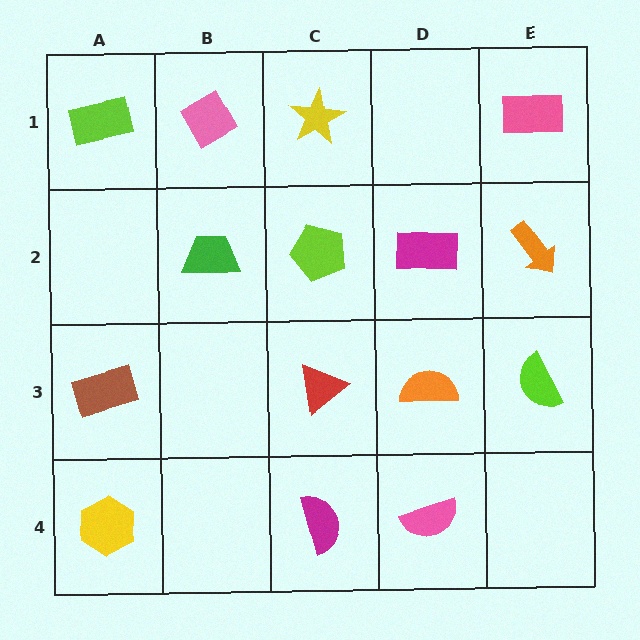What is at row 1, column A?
A lime rectangle.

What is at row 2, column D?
A magenta rectangle.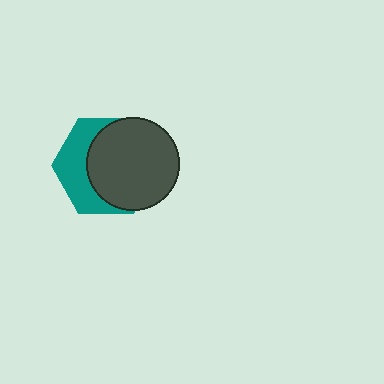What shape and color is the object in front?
The object in front is a dark gray circle.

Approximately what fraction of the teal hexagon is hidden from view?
Roughly 61% of the teal hexagon is hidden behind the dark gray circle.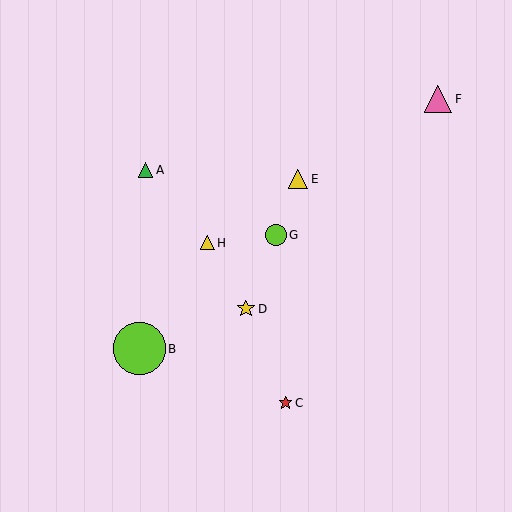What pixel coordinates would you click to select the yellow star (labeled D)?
Click at (246, 309) to select the yellow star D.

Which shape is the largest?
The lime circle (labeled B) is the largest.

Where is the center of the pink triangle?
The center of the pink triangle is at (438, 99).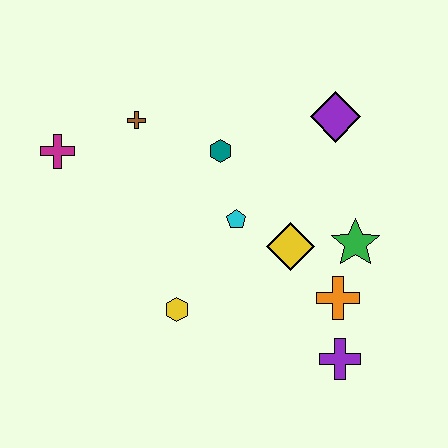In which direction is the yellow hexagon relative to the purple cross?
The yellow hexagon is to the left of the purple cross.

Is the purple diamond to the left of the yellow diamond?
No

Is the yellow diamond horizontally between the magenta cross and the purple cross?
Yes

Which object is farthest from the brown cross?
The purple cross is farthest from the brown cross.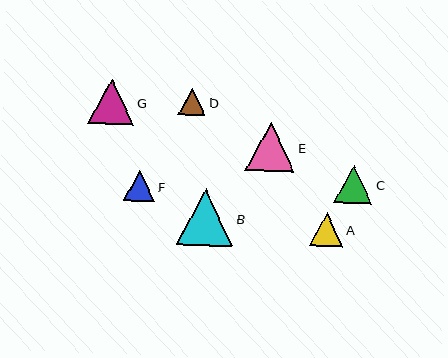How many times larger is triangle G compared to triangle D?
Triangle G is approximately 1.7 times the size of triangle D.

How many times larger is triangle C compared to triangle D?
Triangle C is approximately 1.4 times the size of triangle D.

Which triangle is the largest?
Triangle B is the largest with a size of approximately 56 pixels.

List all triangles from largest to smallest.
From largest to smallest: B, E, G, C, A, F, D.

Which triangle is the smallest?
Triangle D is the smallest with a size of approximately 27 pixels.